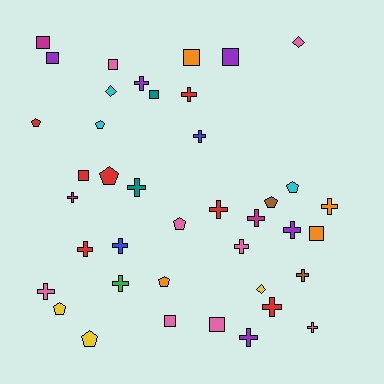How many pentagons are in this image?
There are 9 pentagons.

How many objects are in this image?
There are 40 objects.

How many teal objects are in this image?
There are 2 teal objects.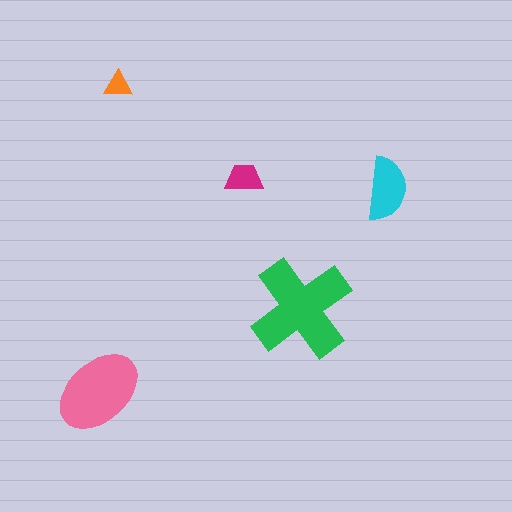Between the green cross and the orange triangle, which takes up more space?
The green cross.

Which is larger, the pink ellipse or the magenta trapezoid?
The pink ellipse.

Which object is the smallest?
The orange triangle.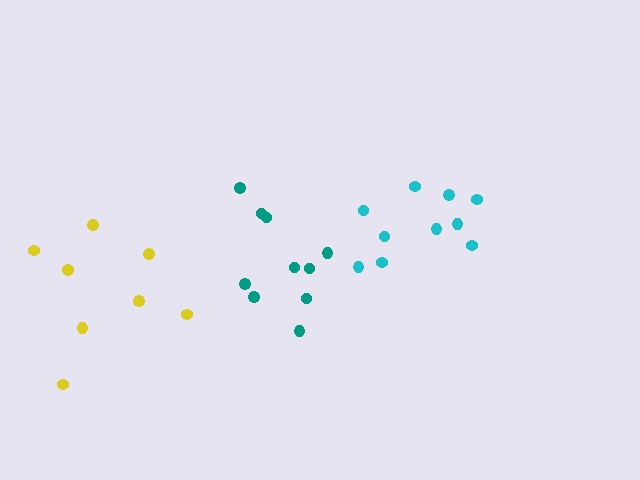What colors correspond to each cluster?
The clusters are colored: teal, cyan, yellow.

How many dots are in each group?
Group 1: 10 dots, Group 2: 10 dots, Group 3: 8 dots (28 total).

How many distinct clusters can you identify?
There are 3 distinct clusters.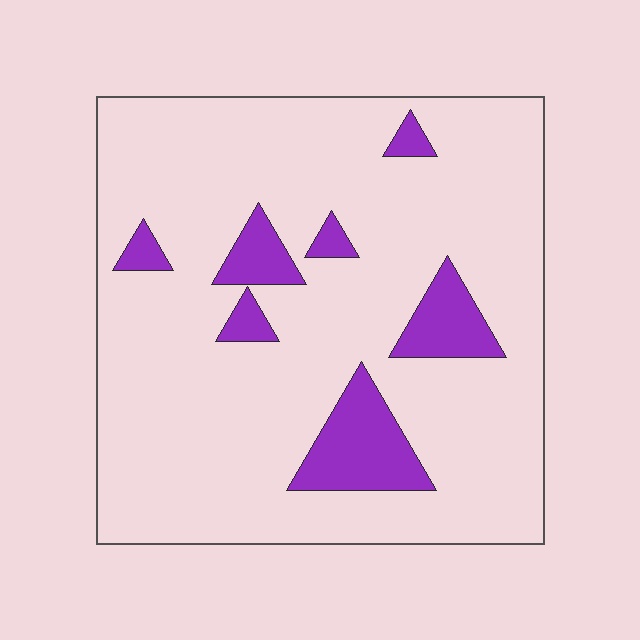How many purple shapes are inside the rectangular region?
7.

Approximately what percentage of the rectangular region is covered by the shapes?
Approximately 15%.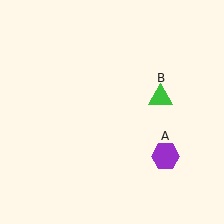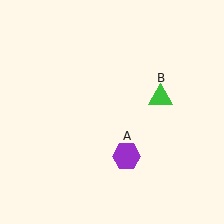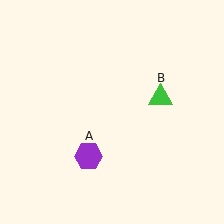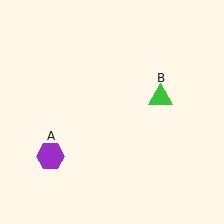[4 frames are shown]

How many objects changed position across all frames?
1 object changed position: purple hexagon (object A).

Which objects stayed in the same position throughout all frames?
Green triangle (object B) remained stationary.